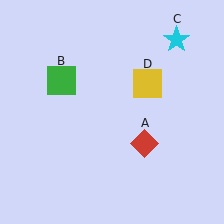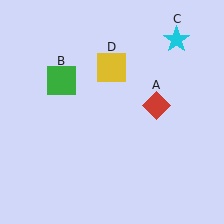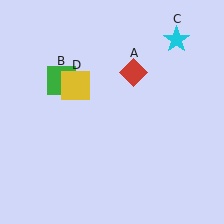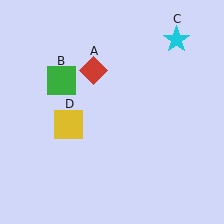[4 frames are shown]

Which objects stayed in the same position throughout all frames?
Green square (object B) and cyan star (object C) remained stationary.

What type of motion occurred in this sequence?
The red diamond (object A), yellow square (object D) rotated counterclockwise around the center of the scene.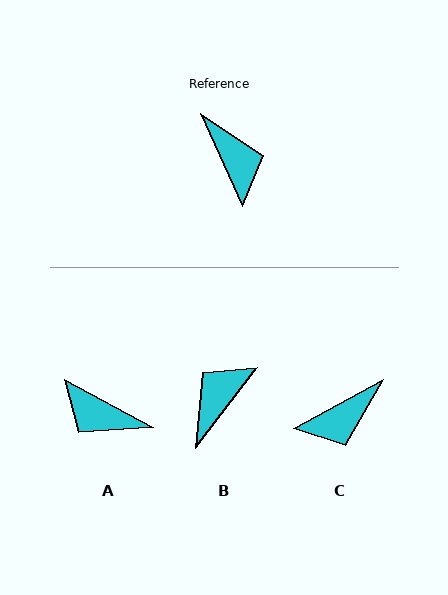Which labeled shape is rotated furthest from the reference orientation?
A, about 143 degrees away.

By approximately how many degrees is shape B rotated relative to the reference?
Approximately 118 degrees counter-clockwise.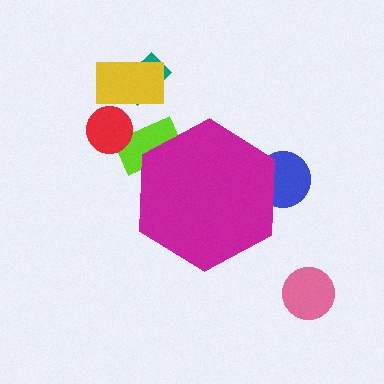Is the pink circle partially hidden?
No, the pink circle is fully visible.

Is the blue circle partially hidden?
Yes, the blue circle is partially hidden behind the magenta hexagon.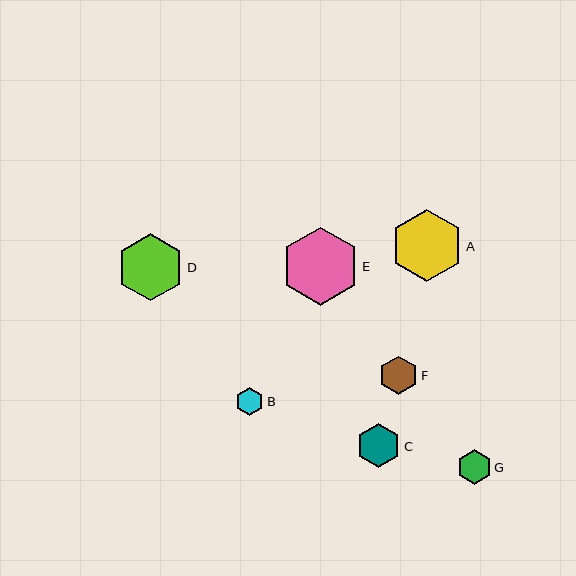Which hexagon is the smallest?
Hexagon B is the smallest with a size of approximately 28 pixels.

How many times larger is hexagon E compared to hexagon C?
Hexagon E is approximately 1.8 times the size of hexagon C.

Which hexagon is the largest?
Hexagon E is the largest with a size of approximately 78 pixels.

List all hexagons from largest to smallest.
From largest to smallest: E, A, D, C, F, G, B.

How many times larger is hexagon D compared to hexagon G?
Hexagon D is approximately 1.9 times the size of hexagon G.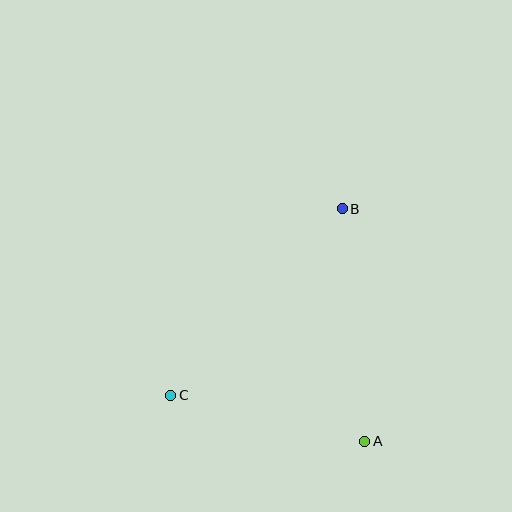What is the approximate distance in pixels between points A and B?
The distance between A and B is approximately 233 pixels.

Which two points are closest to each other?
Points A and C are closest to each other.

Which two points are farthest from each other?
Points B and C are farthest from each other.